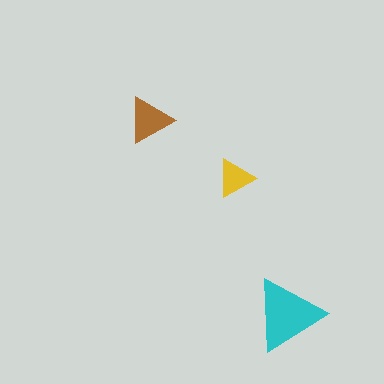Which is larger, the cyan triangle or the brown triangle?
The cyan one.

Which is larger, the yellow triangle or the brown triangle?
The brown one.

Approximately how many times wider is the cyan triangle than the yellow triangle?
About 2 times wider.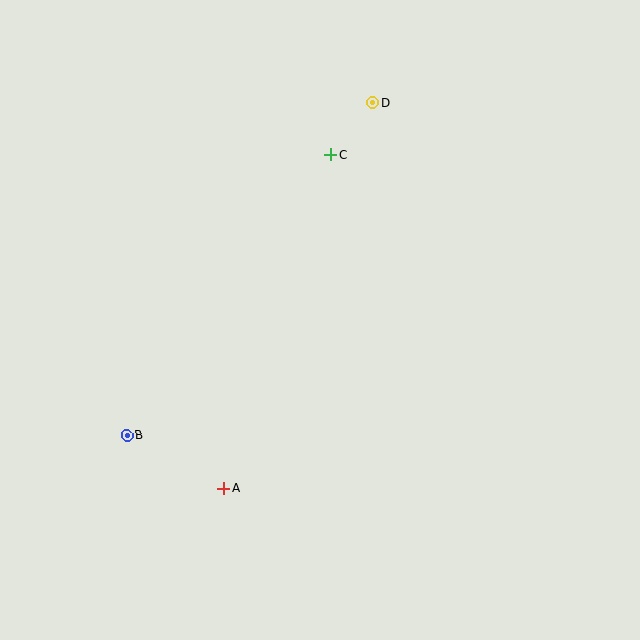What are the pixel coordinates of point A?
Point A is at (224, 488).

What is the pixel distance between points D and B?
The distance between D and B is 413 pixels.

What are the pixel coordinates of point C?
Point C is at (331, 155).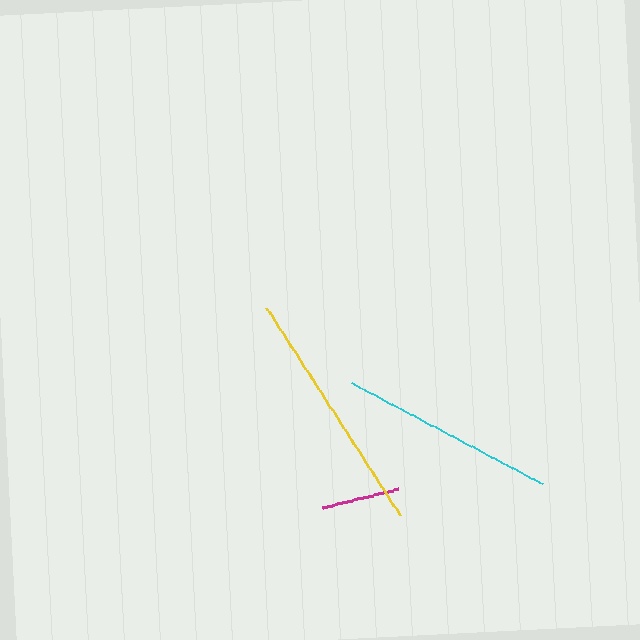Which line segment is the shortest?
The magenta line is the shortest at approximately 77 pixels.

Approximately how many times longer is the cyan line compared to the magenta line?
The cyan line is approximately 2.8 times the length of the magenta line.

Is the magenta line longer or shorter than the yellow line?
The yellow line is longer than the magenta line.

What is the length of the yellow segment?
The yellow segment is approximately 247 pixels long.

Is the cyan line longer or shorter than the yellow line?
The yellow line is longer than the cyan line.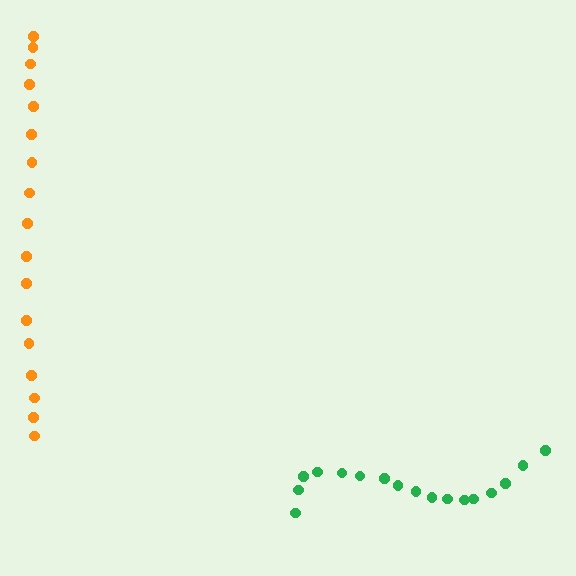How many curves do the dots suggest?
There are 2 distinct paths.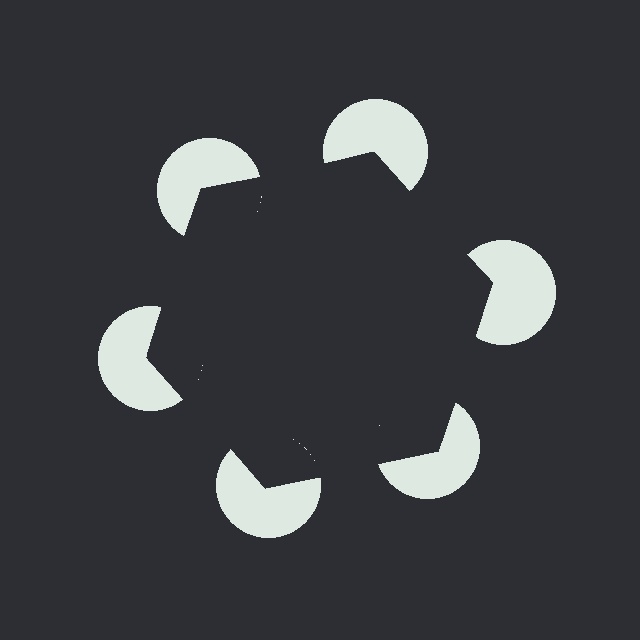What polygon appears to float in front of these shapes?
An illusory hexagon — its edges are inferred from the aligned wedge cuts in the pac-man discs, not physically drawn.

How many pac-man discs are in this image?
There are 6 — one at each vertex of the illusory hexagon.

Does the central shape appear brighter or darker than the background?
It typically appears slightly darker than the background, even though no actual brightness change is drawn.